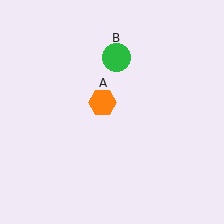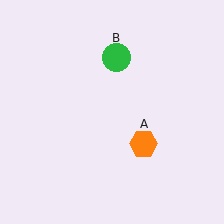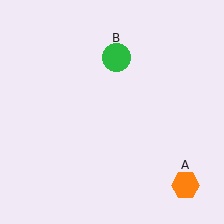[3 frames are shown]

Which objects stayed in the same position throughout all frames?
Green circle (object B) remained stationary.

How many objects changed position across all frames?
1 object changed position: orange hexagon (object A).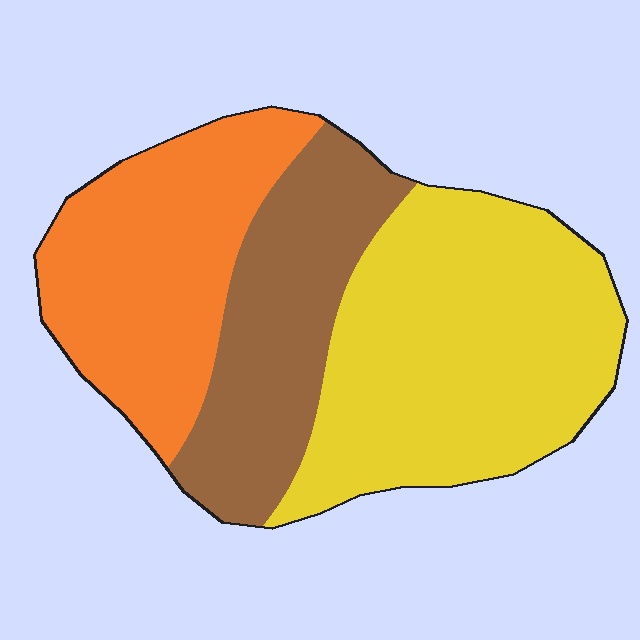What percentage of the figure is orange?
Orange covers 30% of the figure.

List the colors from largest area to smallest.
From largest to smallest: yellow, orange, brown.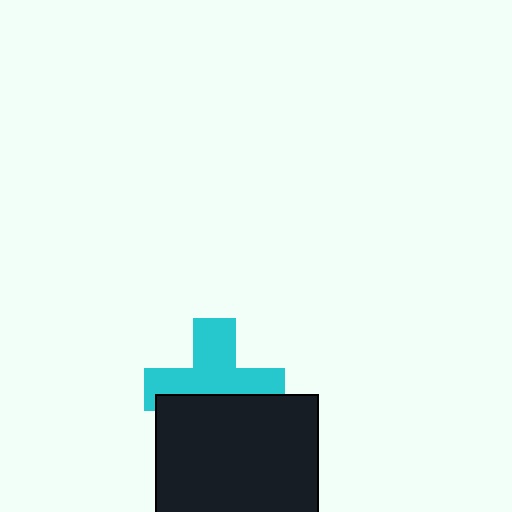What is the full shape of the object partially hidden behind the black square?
The partially hidden object is a cyan cross.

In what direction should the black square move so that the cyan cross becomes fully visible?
The black square should move down. That is the shortest direction to clear the overlap and leave the cyan cross fully visible.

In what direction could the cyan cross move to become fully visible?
The cyan cross could move up. That would shift it out from behind the black square entirely.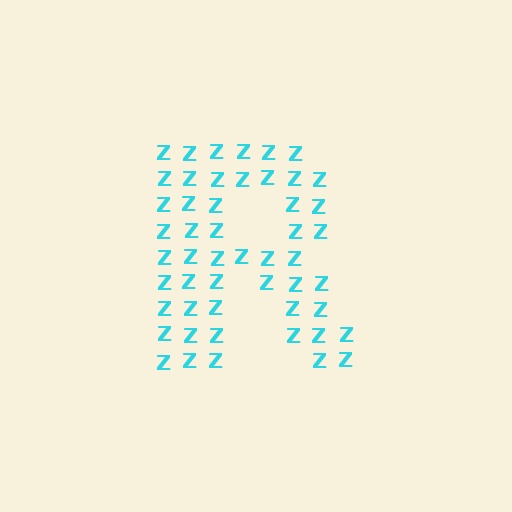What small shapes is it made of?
It is made of small letter Z's.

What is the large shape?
The large shape is the letter R.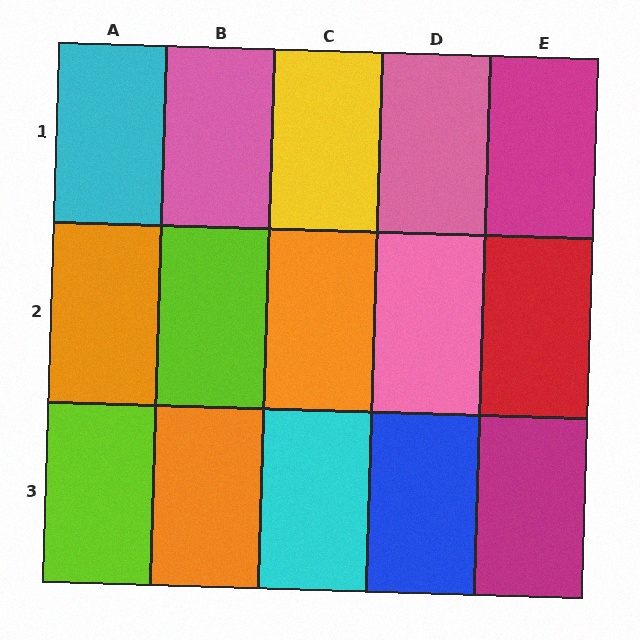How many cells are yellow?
1 cell is yellow.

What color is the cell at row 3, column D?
Blue.